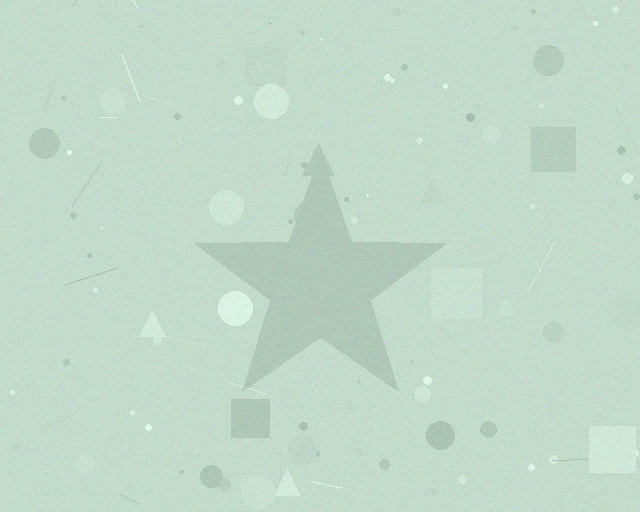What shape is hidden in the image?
A star is hidden in the image.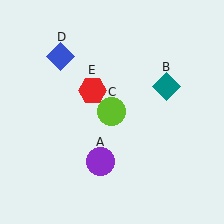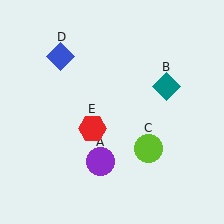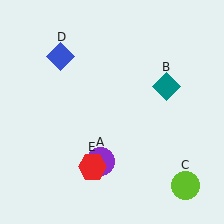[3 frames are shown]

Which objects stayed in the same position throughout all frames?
Purple circle (object A) and teal diamond (object B) and blue diamond (object D) remained stationary.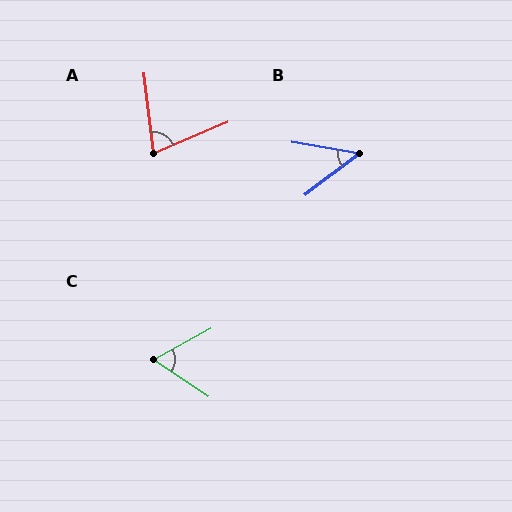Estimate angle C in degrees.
Approximately 62 degrees.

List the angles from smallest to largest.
B (47°), C (62°), A (74°).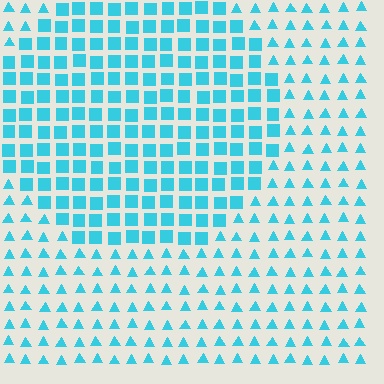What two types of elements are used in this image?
The image uses squares inside the circle region and triangles outside it.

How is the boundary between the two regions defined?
The boundary is defined by a change in element shape: squares inside vs. triangles outside. All elements share the same color and spacing.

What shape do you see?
I see a circle.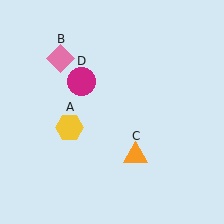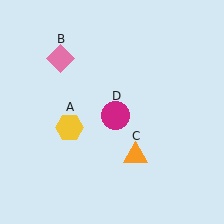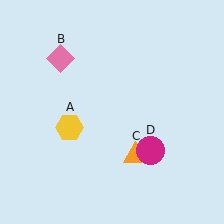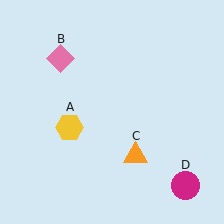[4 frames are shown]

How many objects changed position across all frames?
1 object changed position: magenta circle (object D).